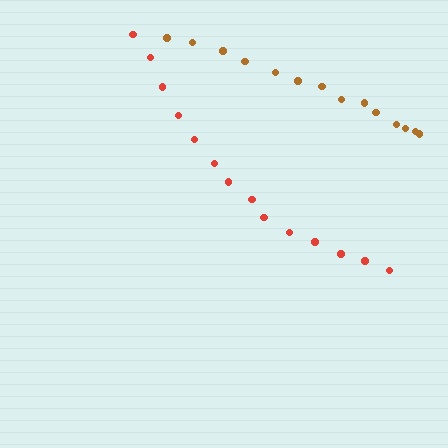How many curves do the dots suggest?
There are 2 distinct paths.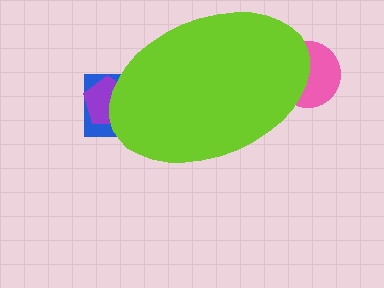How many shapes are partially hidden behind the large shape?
3 shapes are partially hidden.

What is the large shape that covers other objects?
A lime ellipse.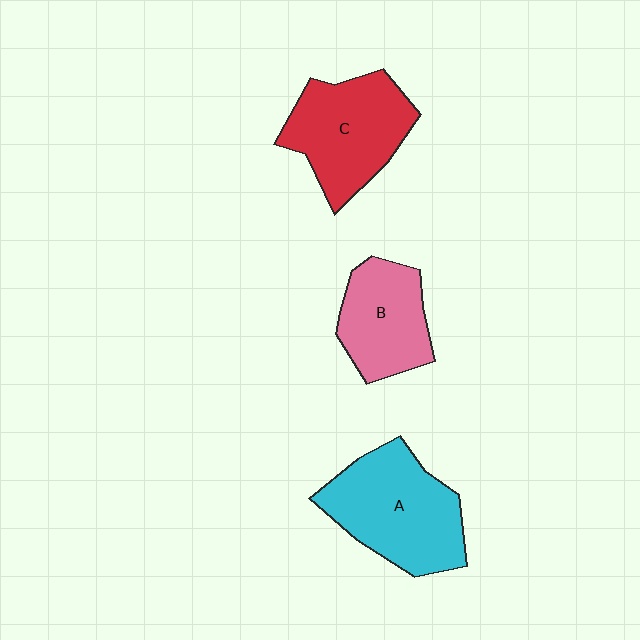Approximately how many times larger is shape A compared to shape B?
Approximately 1.4 times.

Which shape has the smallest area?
Shape B (pink).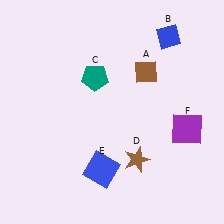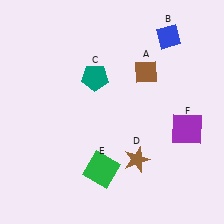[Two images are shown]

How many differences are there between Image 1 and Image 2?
There is 1 difference between the two images.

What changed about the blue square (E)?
In Image 1, E is blue. In Image 2, it changed to green.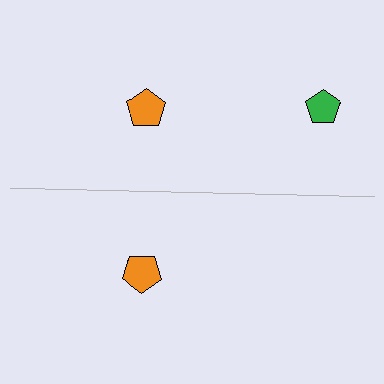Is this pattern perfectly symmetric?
No, the pattern is not perfectly symmetric. A green pentagon is missing from the bottom side.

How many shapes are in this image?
There are 3 shapes in this image.